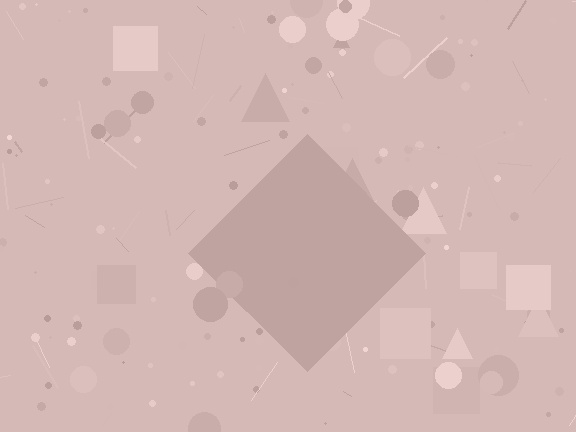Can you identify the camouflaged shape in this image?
The camouflaged shape is a diamond.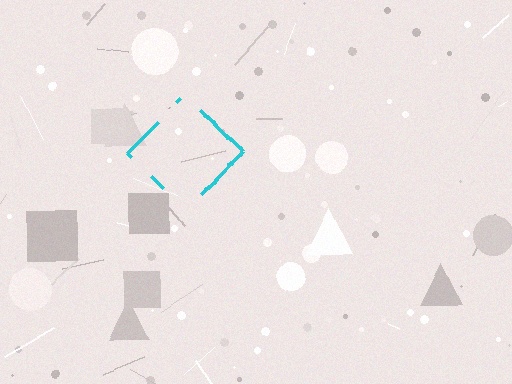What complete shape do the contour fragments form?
The contour fragments form a diamond.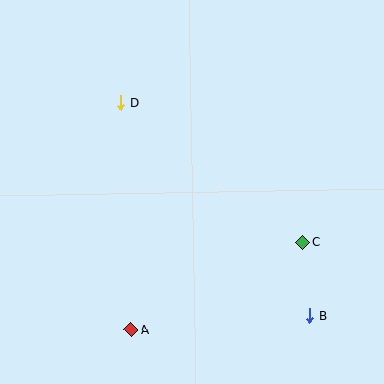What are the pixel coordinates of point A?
Point A is at (131, 330).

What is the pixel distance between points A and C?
The distance between A and C is 193 pixels.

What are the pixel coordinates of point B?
Point B is at (310, 316).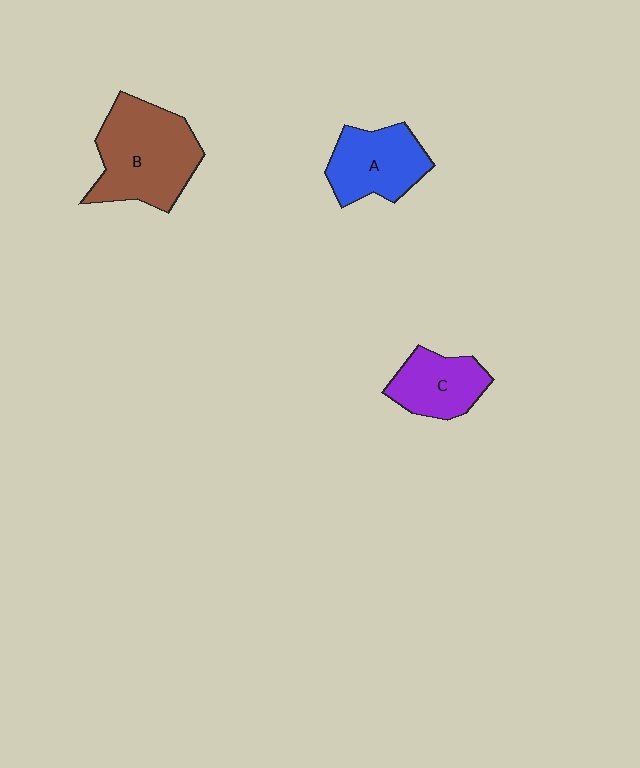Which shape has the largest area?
Shape B (brown).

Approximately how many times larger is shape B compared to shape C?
Approximately 1.8 times.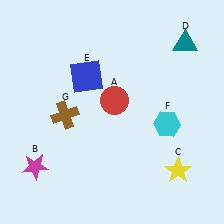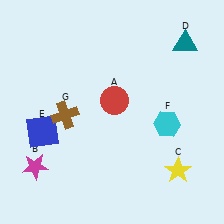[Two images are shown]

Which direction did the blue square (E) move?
The blue square (E) moved down.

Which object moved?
The blue square (E) moved down.